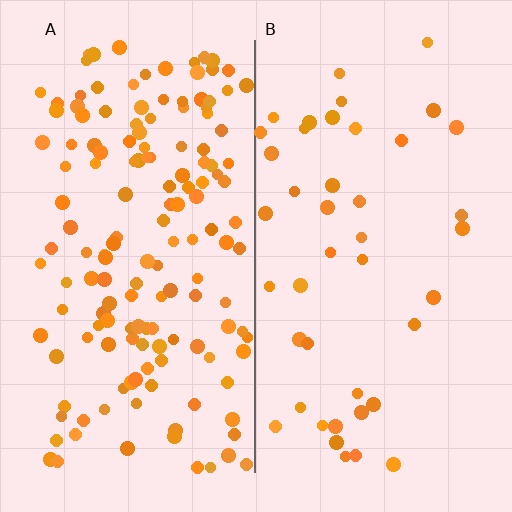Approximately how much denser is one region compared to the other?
Approximately 3.6× — region A over region B.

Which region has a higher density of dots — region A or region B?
A (the left).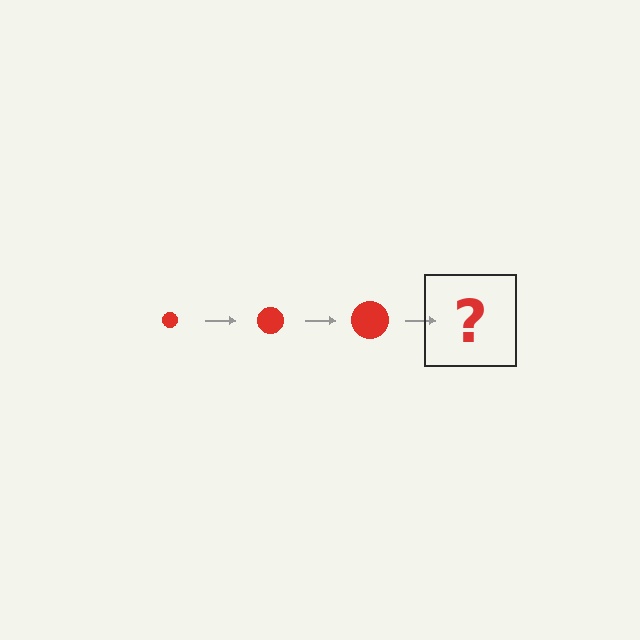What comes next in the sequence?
The next element should be a red circle, larger than the previous one.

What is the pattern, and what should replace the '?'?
The pattern is that the circle gets progressively larger each step. The '?' should be a red circle, larger than the previous one.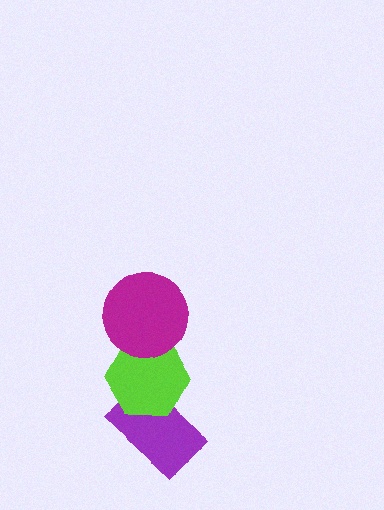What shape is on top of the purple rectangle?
The lime hexagon is on top of the purple rectangle.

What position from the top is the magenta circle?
The magenta circle is 1st from the top.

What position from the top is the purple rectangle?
The purple rectangle is 3rd from the top.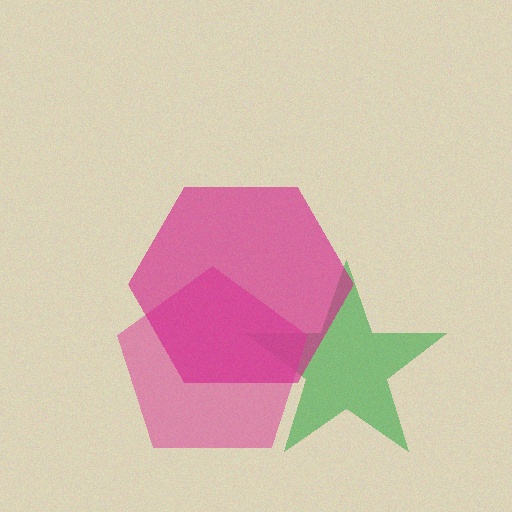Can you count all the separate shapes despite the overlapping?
Yes, there are 3 separate shapes.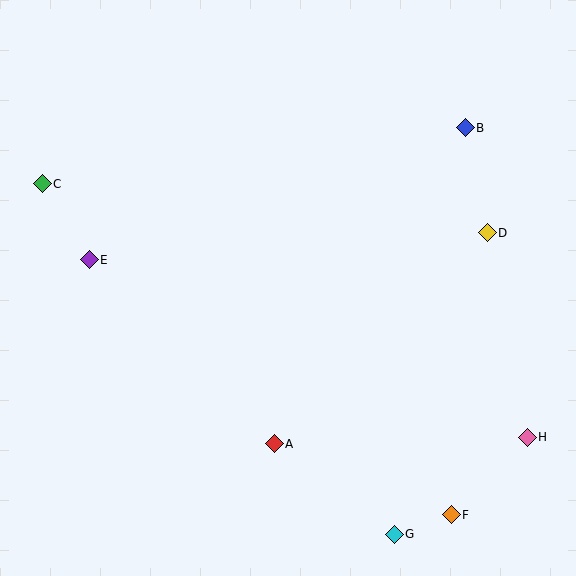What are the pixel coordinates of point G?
Point G is at (394, 534).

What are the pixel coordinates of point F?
Point F is at (451, 515).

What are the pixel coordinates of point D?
Point D is at (487, 233).